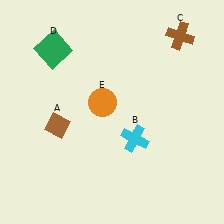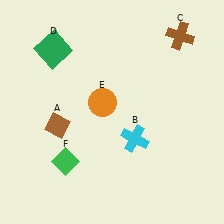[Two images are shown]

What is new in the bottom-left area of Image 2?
A green diamond (F) was added in the bottom-left area of Image 2.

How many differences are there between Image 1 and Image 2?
There is 1 difference between the two images.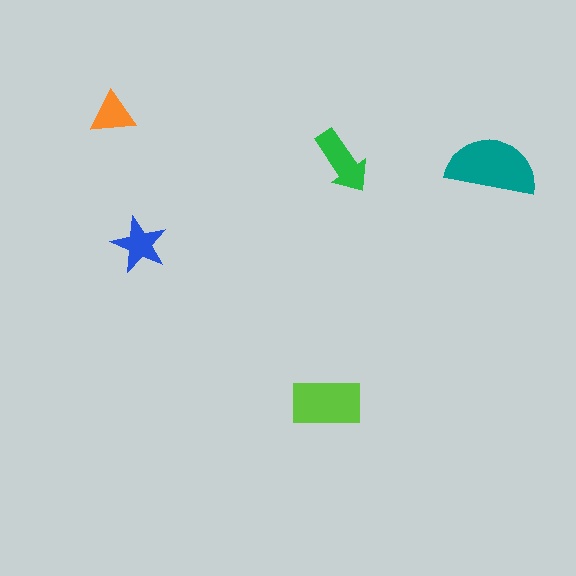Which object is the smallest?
The orange triangle.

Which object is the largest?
The teal semicircle.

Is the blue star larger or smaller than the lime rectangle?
Smaller.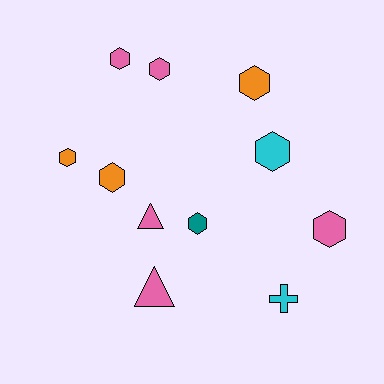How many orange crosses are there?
There are no orange crosses.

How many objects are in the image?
There are 11 objects.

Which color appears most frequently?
Pink, with 5 objects.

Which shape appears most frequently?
Hexagon, with 8 objects.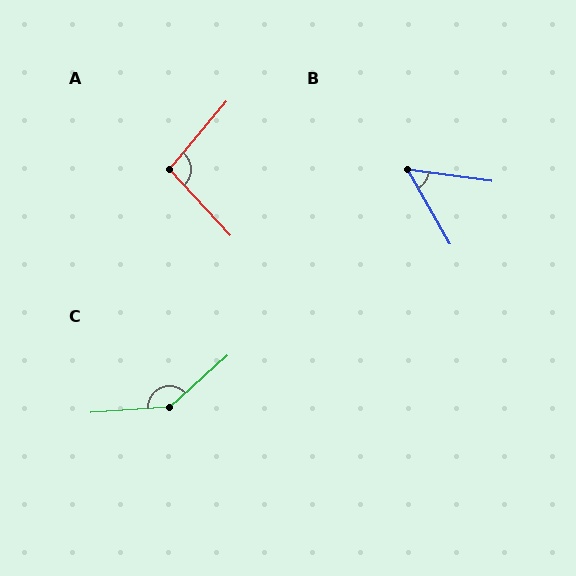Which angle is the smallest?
B, at approximately 52 degrees.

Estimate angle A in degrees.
Approximately 97 degrees.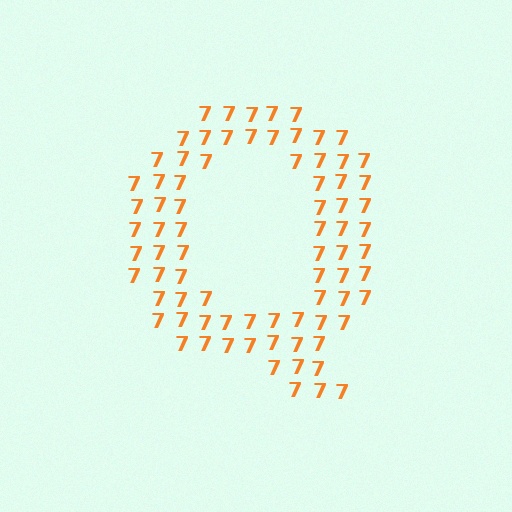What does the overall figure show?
The overall figure shows the letter Q.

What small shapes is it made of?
It is made of small digit 7's.